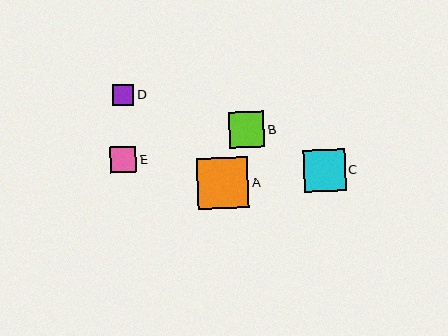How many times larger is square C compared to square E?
Square C is approximately 1.6 times the size of square E.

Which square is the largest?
Square A is the largest with a size of approximately 51 pixels.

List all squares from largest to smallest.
From largest to smallest: A, C, B, E, D.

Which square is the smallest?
Square D is the smallest with a size of approximately 21 pixels.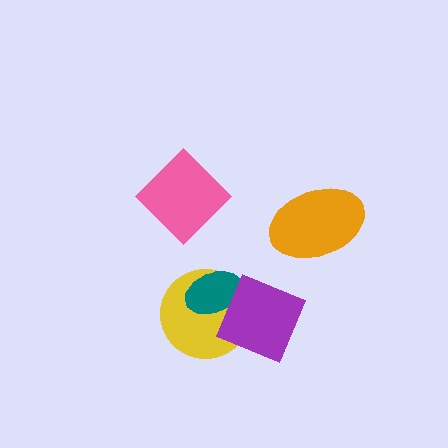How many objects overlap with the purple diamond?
2 objects overlap with the purple diamond.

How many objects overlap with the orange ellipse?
0 objects overlap with the orange ellipse.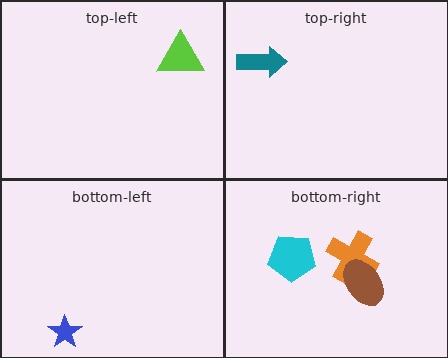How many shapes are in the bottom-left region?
1.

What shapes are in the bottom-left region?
The blue star.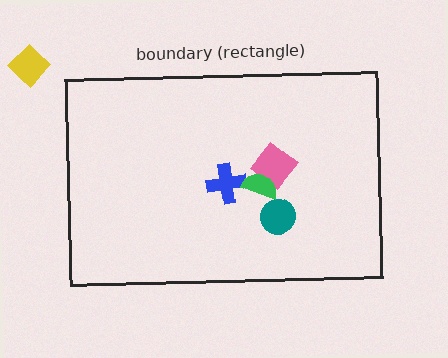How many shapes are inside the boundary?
4 inside, 1 outside.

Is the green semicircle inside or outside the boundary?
Inside.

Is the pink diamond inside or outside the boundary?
Inside.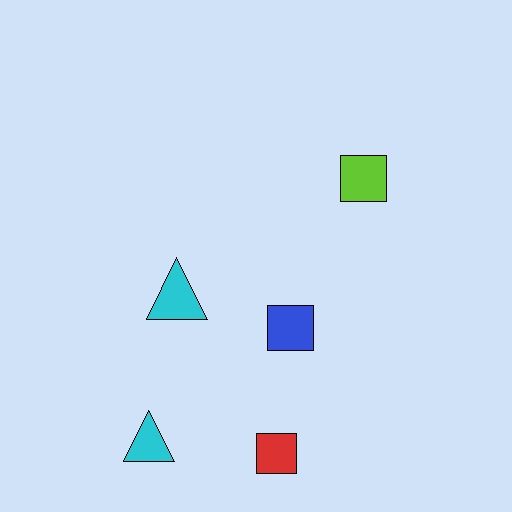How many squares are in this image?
There are 3 squares.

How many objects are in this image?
There are 5 objects.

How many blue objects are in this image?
There is 1 blue object.